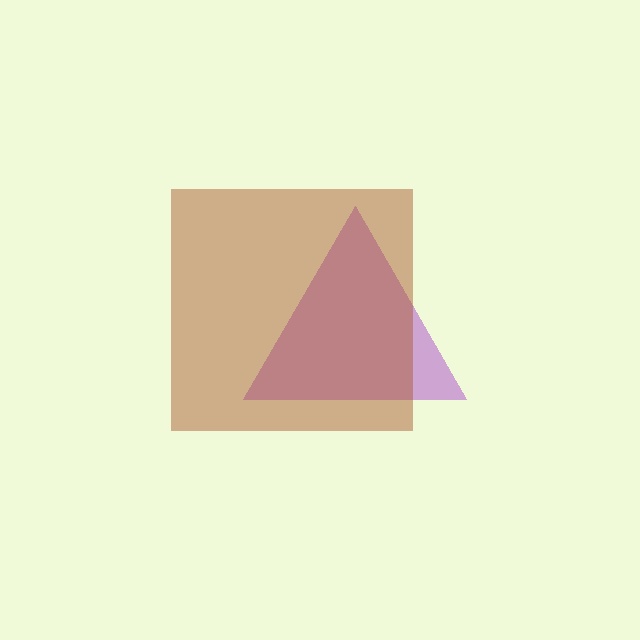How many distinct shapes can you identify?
There are 2 distinct shapes: a purple triangle, a brown square.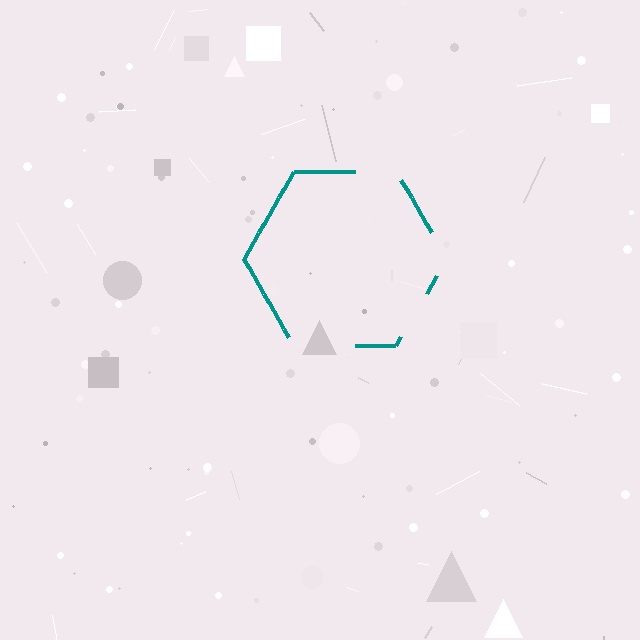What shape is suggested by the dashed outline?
The dashed outline suggests a hexagon.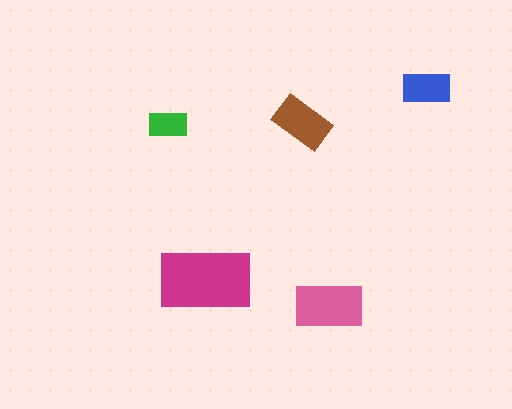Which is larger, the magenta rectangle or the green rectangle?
The magenta one.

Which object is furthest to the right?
The blue rectangle is rightmost.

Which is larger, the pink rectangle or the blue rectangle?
The pink one.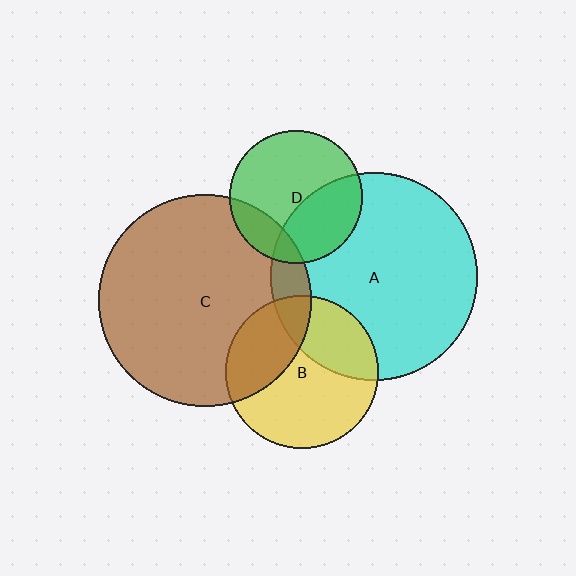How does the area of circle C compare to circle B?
Approximately 1.9 times.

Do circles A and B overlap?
Yes.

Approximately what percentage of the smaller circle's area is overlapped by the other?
Approximately 30%.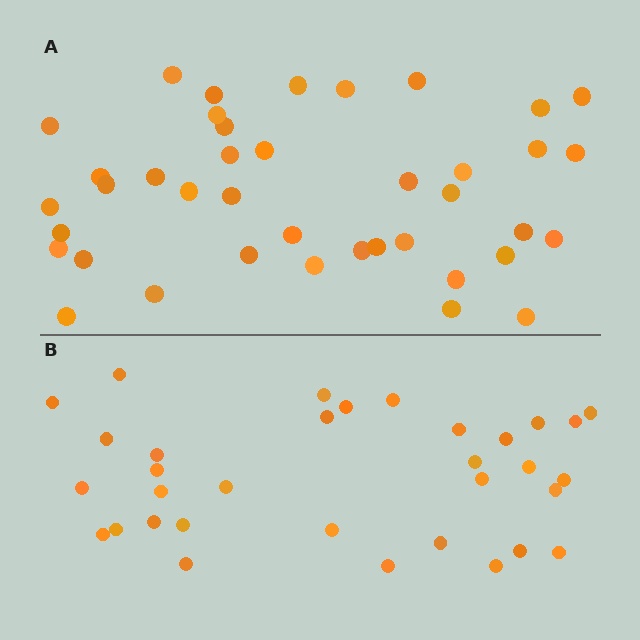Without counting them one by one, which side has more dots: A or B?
Region A (the top region) has more dots.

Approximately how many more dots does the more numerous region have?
Region A has roughly 8 or so more dots than region B.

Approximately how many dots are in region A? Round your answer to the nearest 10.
About 40 dots.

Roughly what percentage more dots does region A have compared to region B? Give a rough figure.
About 20% more.